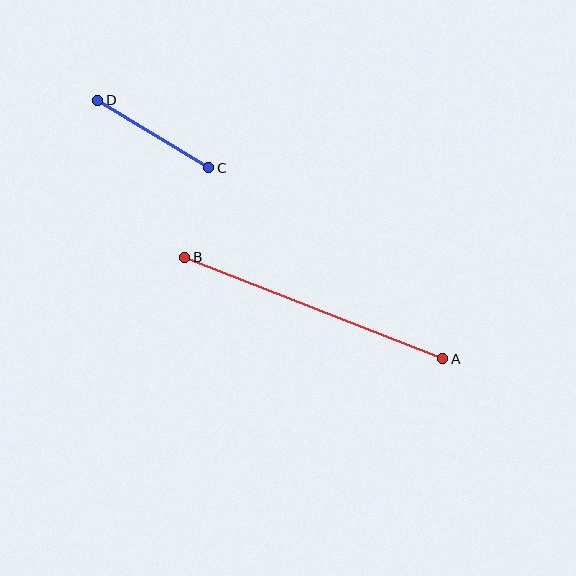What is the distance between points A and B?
The distance is approximately 277 pixels.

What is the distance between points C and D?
The distance is approximately 130 pixels.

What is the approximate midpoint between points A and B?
The midpoint is at approximately (314, 308) pixels.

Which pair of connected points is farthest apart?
Points A and B are farthest apart.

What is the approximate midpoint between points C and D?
The midpoint is at approximately (153, 134) pixels.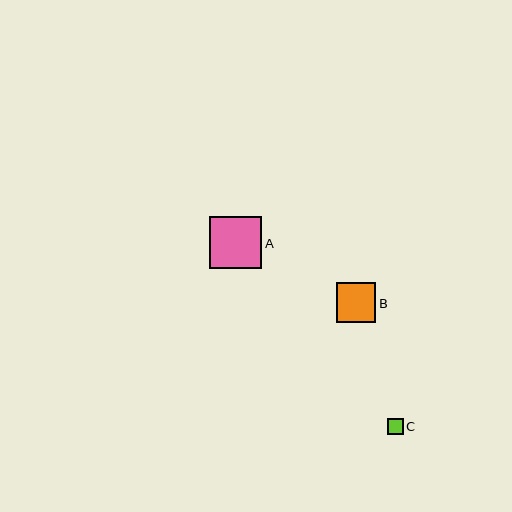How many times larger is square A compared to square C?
Square A is approximately 3.3 times the size of square C.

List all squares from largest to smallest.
From largest to smallest: A, B, C.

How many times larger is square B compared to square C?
Square B is approximately 2.5 times the size of square C.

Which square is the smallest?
Square C is the smallest with a size of approximately 16 pixels.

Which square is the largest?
Square A is the largest with a size of approximately 52 pixels.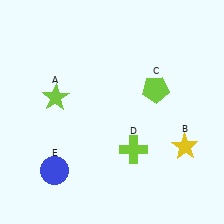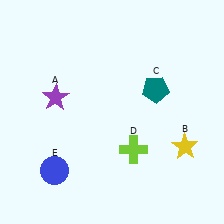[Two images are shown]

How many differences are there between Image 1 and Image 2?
There are 2 differences between the two images.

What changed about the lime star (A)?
In Image 1, A is lime. In Image 2, it changed to purple.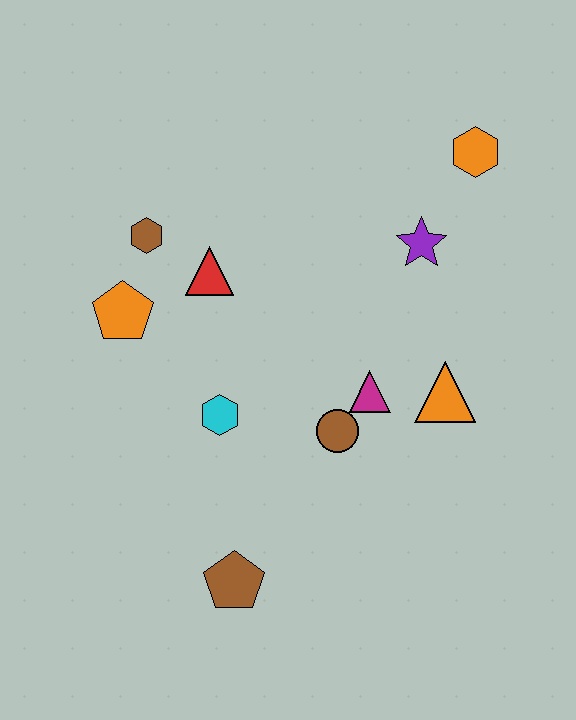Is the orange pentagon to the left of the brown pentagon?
Yes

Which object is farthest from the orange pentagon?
The orange hexagon is farthest from the orange pentagon.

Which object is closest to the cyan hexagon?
The brown circle is closest to the cyan hexagon.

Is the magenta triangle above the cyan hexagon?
Yes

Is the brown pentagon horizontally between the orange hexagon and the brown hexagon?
Yes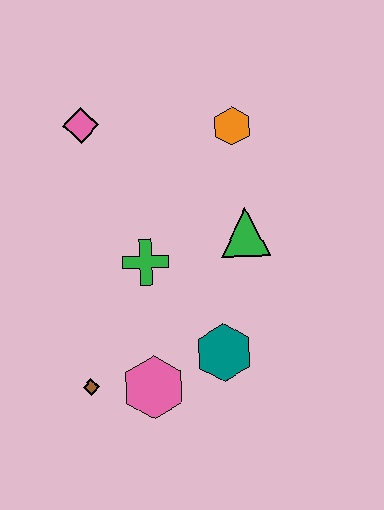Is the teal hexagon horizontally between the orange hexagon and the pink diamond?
Yes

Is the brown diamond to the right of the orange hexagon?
No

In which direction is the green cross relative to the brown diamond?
The green cross is above the brown diamond.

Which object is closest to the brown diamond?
The pink hexagon is closest to the brown diamond.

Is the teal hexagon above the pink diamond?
No